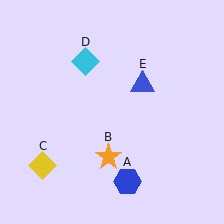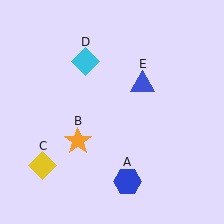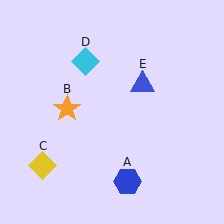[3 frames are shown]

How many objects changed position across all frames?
1 object changed position: orange star (object B).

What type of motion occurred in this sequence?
The orange star (object B) rotated clockwise around the center of the scene.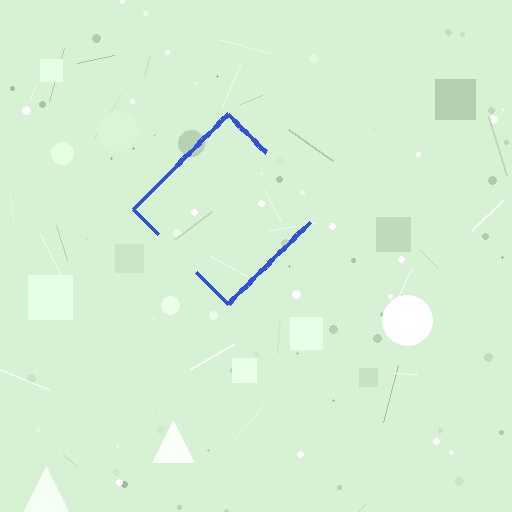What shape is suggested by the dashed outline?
The dashed outline suggests a diamond.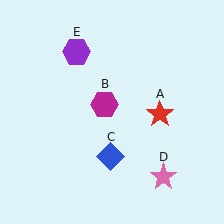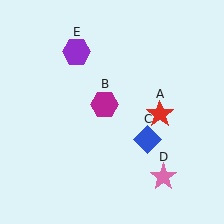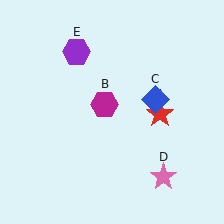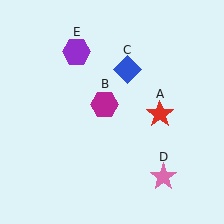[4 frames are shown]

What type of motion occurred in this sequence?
The blue diamond (object C) rotated counterclockwise around the center of the scene.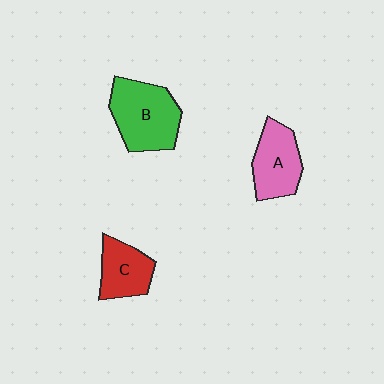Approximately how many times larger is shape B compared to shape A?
Approximately 1.3 times.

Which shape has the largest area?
Shape B (green).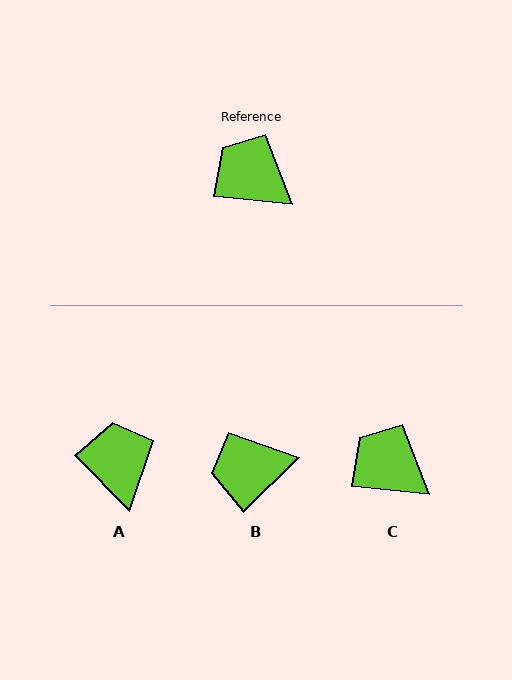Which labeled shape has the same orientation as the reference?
C.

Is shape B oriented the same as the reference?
No, it is off by about 50 degrees.